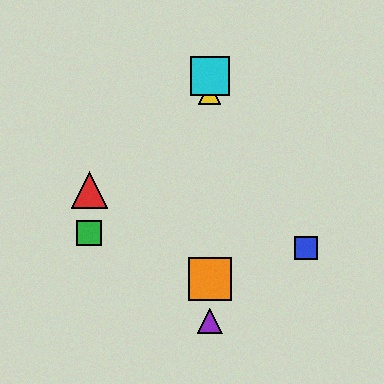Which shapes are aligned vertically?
The yellow triangle, the purple triangle, the orange square, the cyan square are aligned vertically.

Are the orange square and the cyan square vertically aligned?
Yes, both are at x≈210.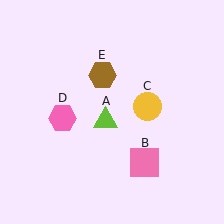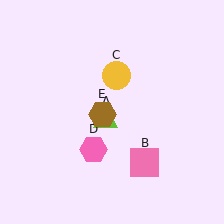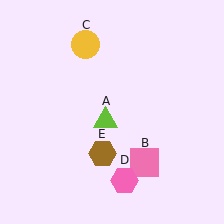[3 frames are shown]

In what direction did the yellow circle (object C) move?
The yellow circle (object C) moved up and to the left.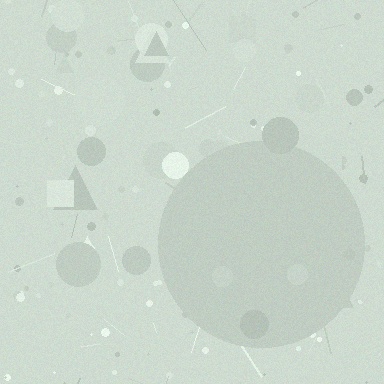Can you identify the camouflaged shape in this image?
The camouflaged shape is a circle.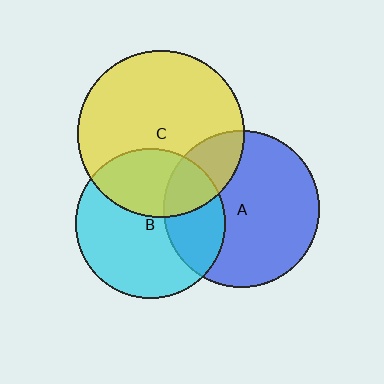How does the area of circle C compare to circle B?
Approximately 1.2 times.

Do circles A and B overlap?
Yes.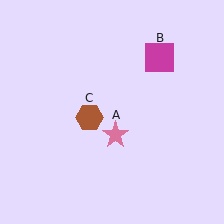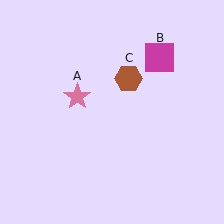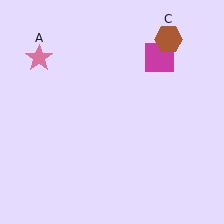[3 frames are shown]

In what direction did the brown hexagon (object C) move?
The brown hexagon (object C) moved up and to the right.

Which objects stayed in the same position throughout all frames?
Magenta square (object B) remained stationary.